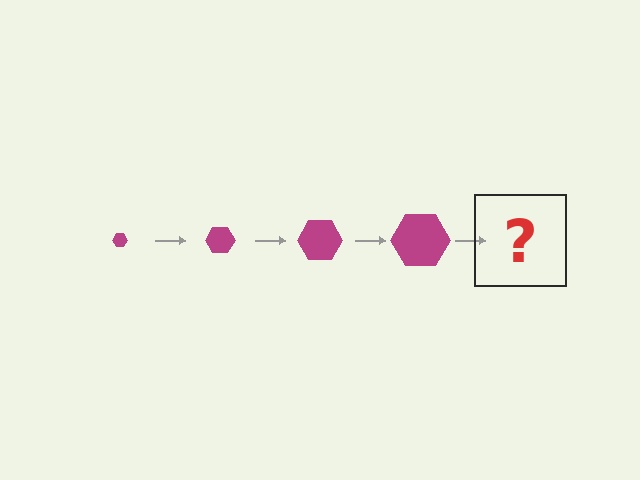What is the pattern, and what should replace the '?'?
The pattern is that the hexagon gets progressively larger each step. The '?' should be a magenta hexagon, larger than the previous one.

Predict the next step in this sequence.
The next step is a magenta hexagon, larger than the previous one.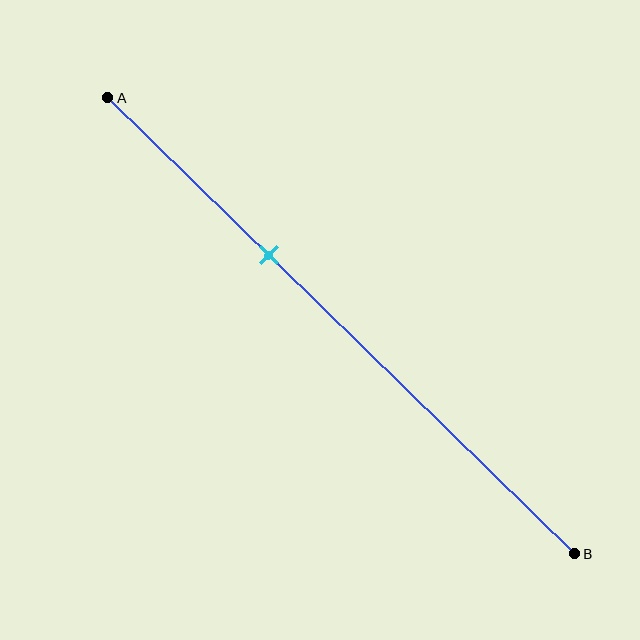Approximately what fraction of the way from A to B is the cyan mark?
The cyan mark is approximately 35% of the way from A to B.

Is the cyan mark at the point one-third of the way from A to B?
Yes, the mark is approximately at the one-third point.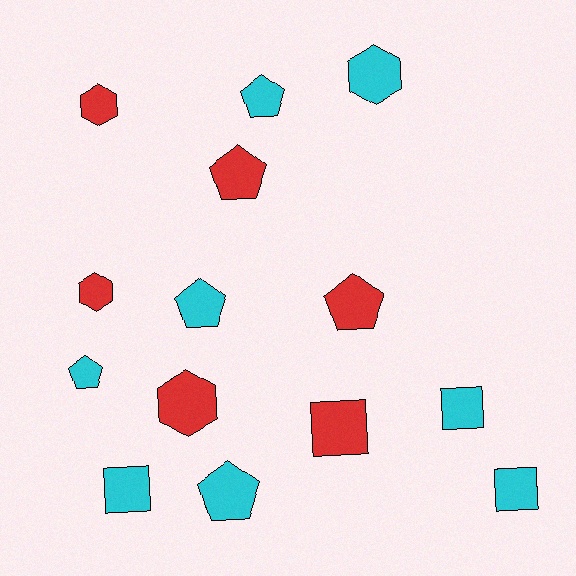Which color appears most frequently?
Cyan, with 8 objects.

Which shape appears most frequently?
Pentagon, with 6 objects.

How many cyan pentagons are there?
There are 4 cyan pentagons.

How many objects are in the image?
There are 14 objects.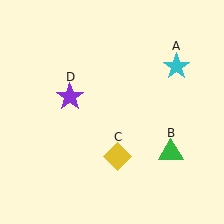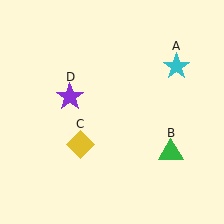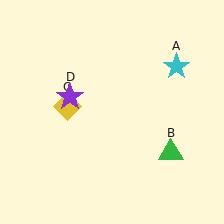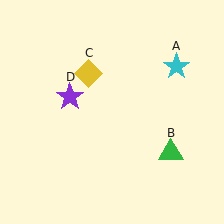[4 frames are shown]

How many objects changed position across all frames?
1 object changed position: yellow diamond (object C).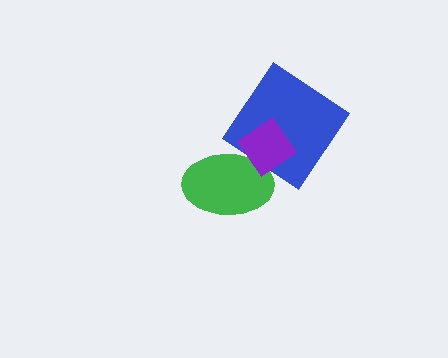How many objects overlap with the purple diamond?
2 objects overlap with the purple diamond.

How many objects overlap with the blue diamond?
2 objects overlap with the blue diamond.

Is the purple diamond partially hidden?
No, no other shape covers it.